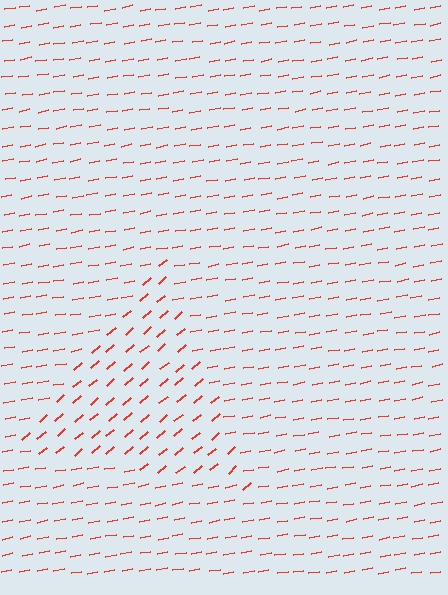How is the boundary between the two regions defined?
The boundary is defined purely by a change in line orientation (approximately 30 degrees difference). All lines are the same color and thickness.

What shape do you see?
I see a triangle.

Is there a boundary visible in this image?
Yes, there is a texture boundary formed by a change in line orientation.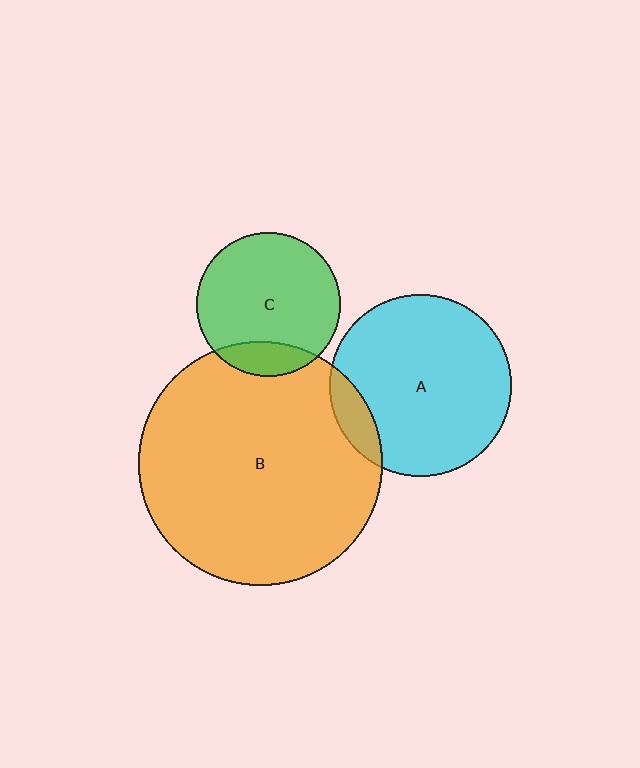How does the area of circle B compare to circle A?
Approximately 1.8 times.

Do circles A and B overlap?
Yes.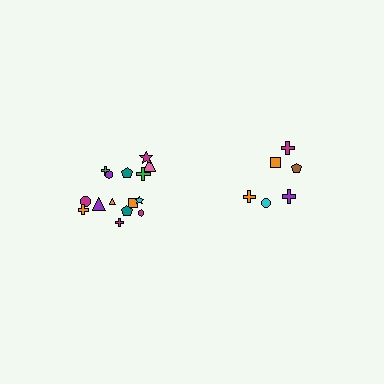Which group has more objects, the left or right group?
The left group.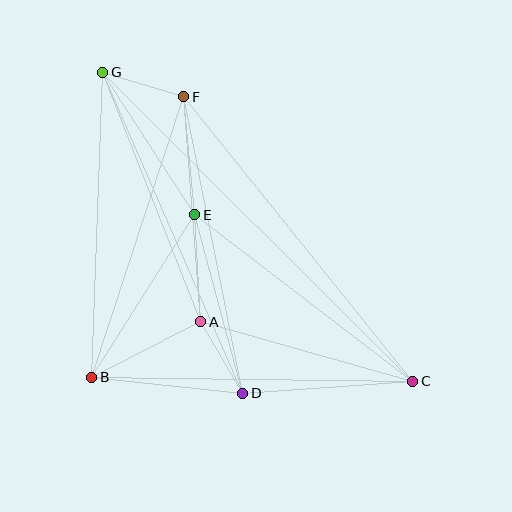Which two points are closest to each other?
Points A and D are closest to each other.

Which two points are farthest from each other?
Points C and G are farthest from each other.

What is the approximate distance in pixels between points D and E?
The distance between D and E is approximately 185 pixels.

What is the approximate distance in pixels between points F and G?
The distance between F and G is approximately 85 pixels.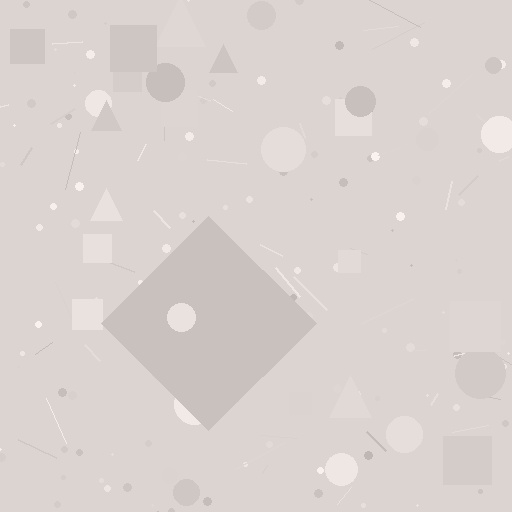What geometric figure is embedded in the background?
A diamond is embedded in the background.